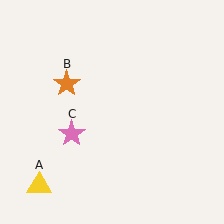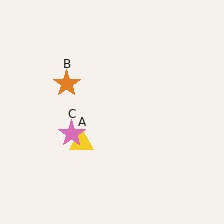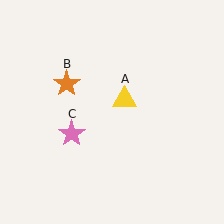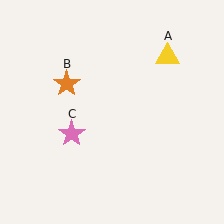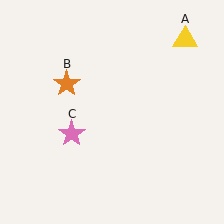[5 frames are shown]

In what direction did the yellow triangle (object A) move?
The yellow triangle (object A) moved up and to the right.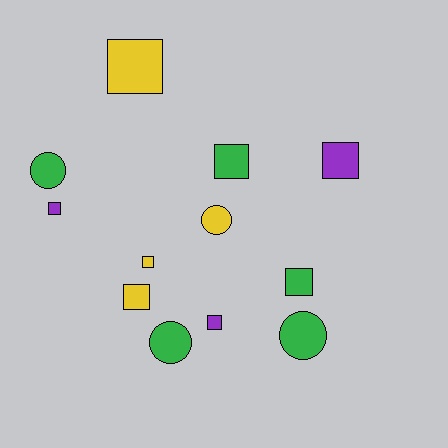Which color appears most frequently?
Green, with 5 objects.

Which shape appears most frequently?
Square, with 8 objects.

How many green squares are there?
There are 2 green squares.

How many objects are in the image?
There are 12 objects.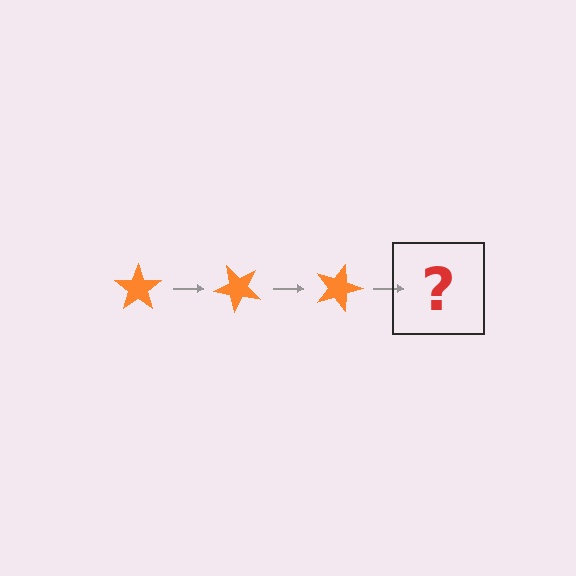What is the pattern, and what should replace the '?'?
The pattern is that the star rotates 45 degrees each step. The '?' should be an orange star rotated 135 degrees.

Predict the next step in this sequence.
The next step is an orange star rotated 135 degrees.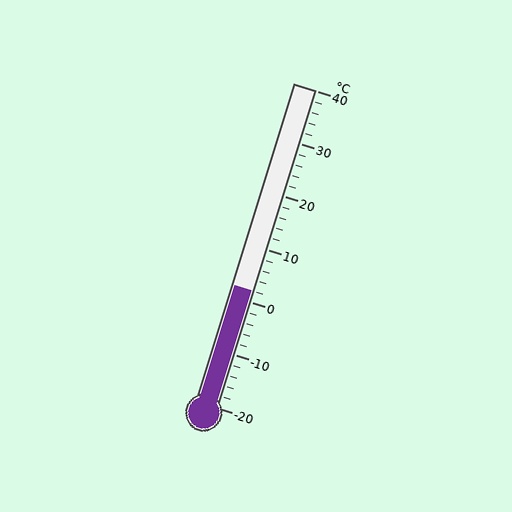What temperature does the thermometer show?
The thermometer shows approximately 2°C.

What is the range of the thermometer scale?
The thermometer scale ranges from -20°C to 40°C.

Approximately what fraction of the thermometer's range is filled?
The thermometer is filled to approximately 35% of its range.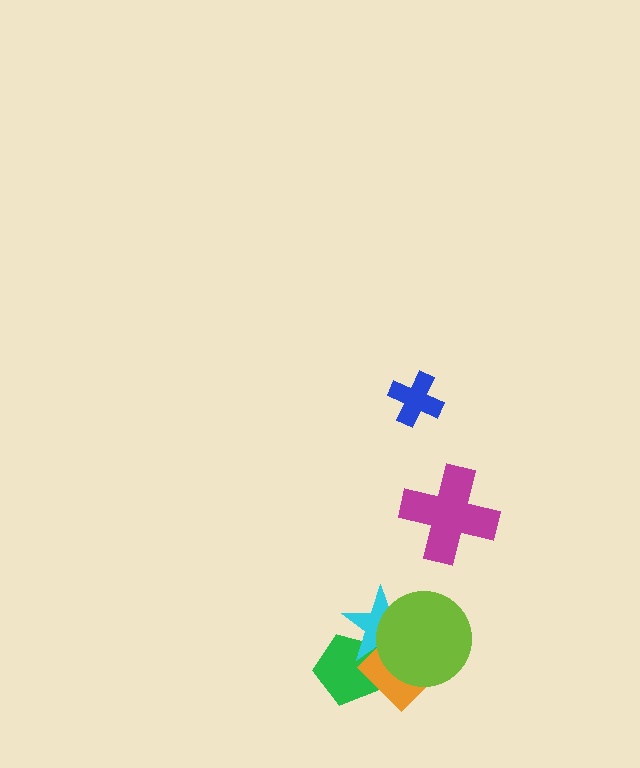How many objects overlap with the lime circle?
2 objects overlap with the lime circle.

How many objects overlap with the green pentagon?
2 objects overlap with the green pentagon.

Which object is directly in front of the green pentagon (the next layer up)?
The orange diamond is directly in front of the green pentagon.